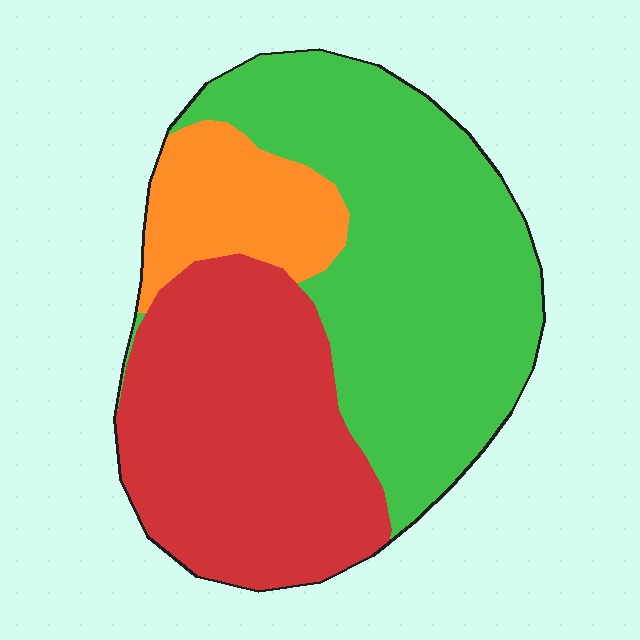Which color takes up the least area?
Orange, at roughly 15%.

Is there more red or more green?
Green.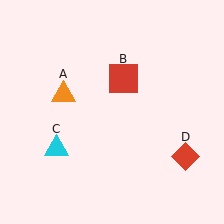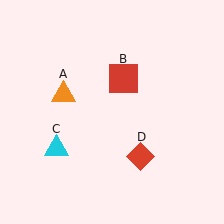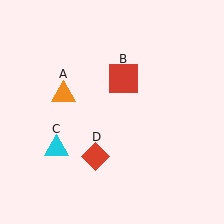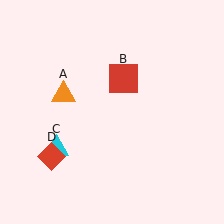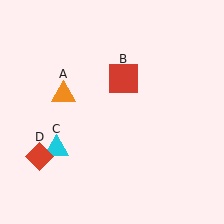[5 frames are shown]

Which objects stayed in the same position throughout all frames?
Orange triangle (object A) and red square (object B) and cyan triangle (object C) remained stationary.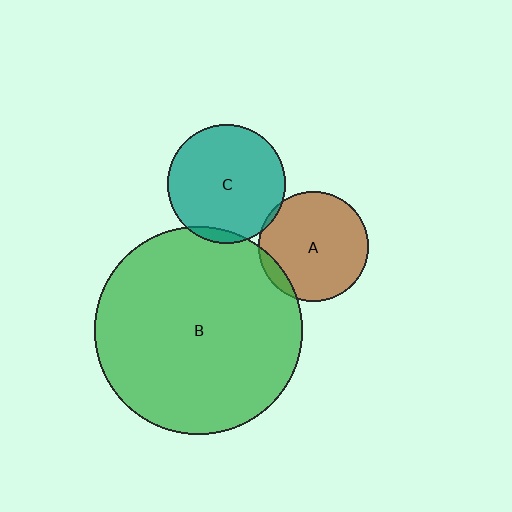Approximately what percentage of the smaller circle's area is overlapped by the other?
Approximately 5%.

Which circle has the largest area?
Circle B (green).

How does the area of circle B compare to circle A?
Approximately 3.6 times.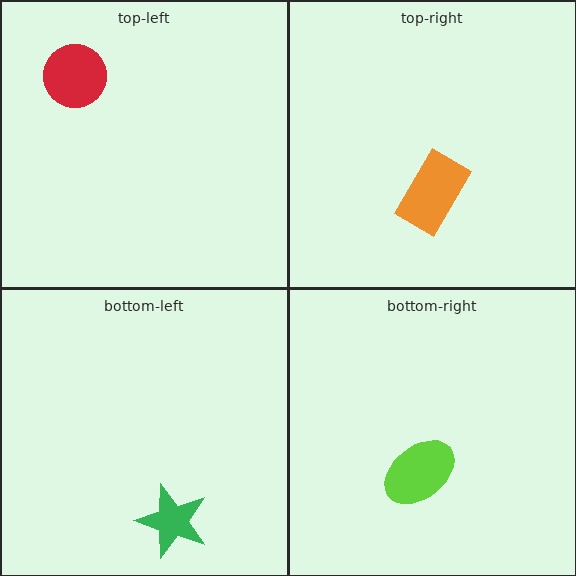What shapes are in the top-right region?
The orange rectangle.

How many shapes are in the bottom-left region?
1.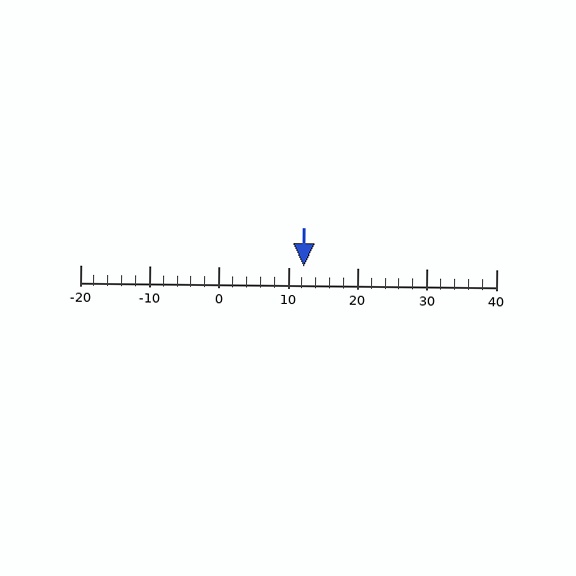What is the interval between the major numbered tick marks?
The major tick marks are spaced 10 units apart.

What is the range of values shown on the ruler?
The ruler shows values from -20 to 40.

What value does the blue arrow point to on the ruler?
The blue arrow points to approximately 12.